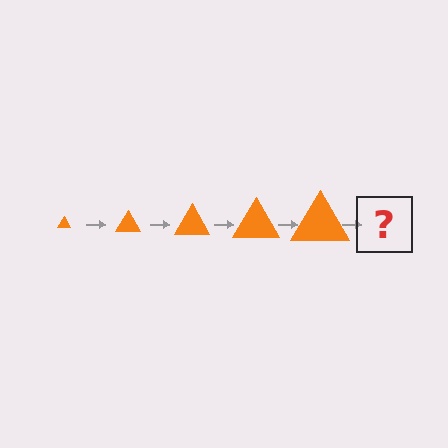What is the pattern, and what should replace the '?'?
The pattern is that the triangle gets progressively larger each step. The '?' should be an orange triangle, larger than the previous one.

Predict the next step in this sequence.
The next step is an orange triangle, larger than the previous one.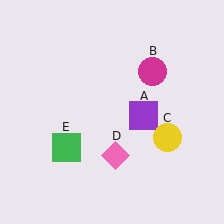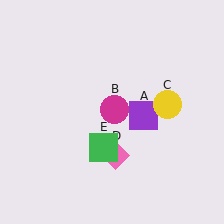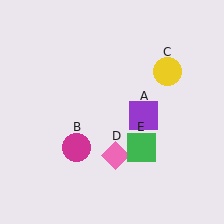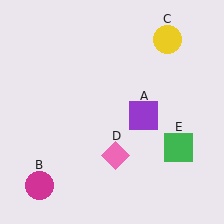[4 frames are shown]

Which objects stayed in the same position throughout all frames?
Purple square (object A) and pink diamond (object D) remained stationary.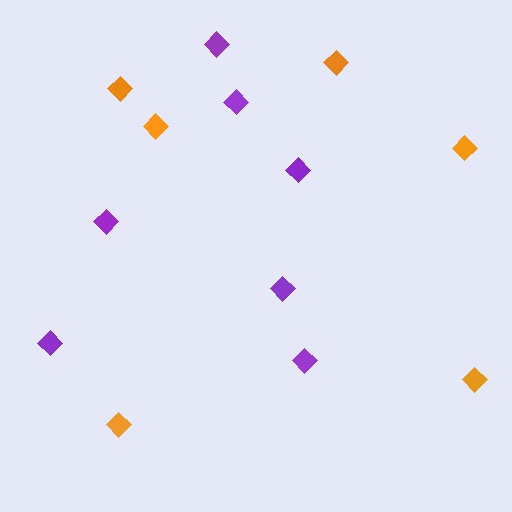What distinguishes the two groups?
There are 2 groups: one group of orange diamonds (6) and one group of purple diamonds (7).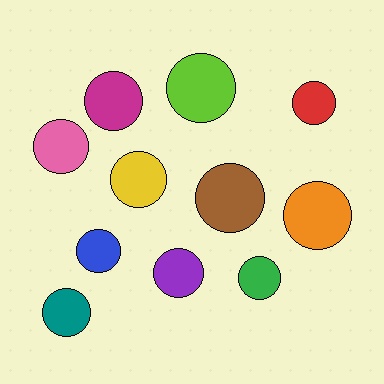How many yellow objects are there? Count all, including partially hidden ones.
There is 1 yellow object.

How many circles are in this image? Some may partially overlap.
There are 11 circles.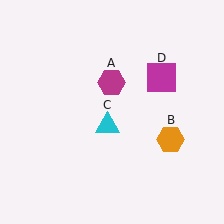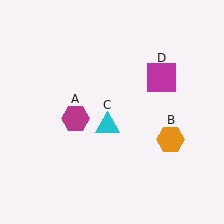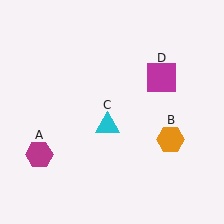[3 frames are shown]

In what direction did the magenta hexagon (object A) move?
The magenta hexagon (object A) moved down and to the left.